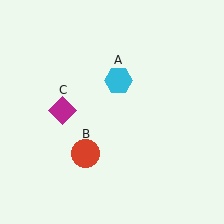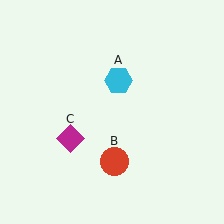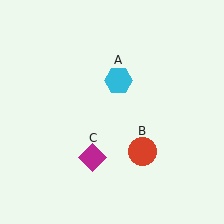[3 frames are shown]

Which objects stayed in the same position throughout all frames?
Cyan hexagon (object A) remained stationary.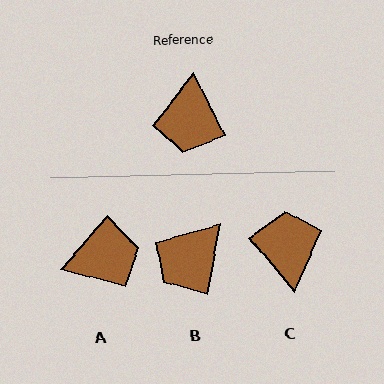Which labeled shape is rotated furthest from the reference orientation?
C, about 166 degrees away.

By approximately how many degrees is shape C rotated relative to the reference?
Approximately 166 degrees clockwise.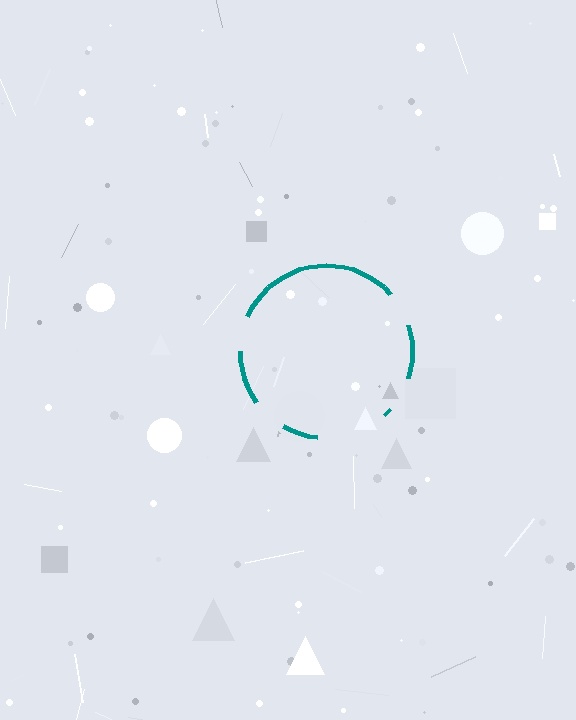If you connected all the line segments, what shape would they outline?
They would outline a circle.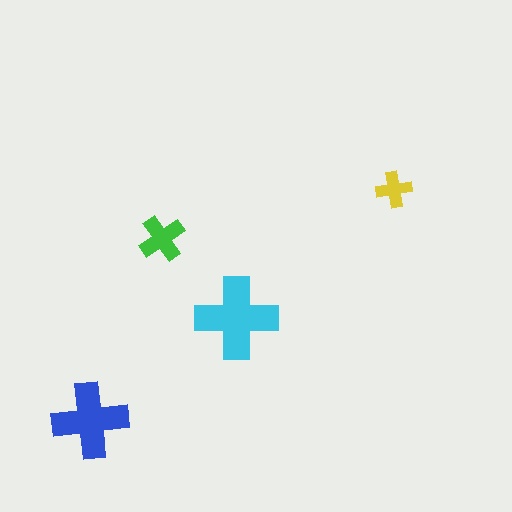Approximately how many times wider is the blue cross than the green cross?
About 1.5 times wider.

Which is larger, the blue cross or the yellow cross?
The blue one.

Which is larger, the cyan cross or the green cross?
The cyan one.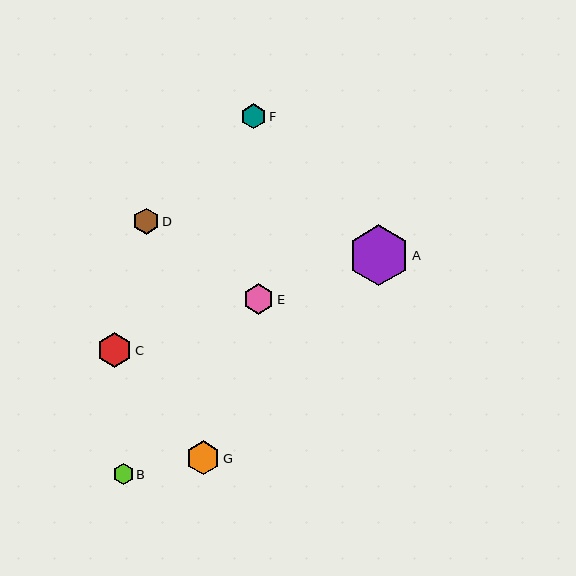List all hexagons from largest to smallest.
From largest to smallest: A, C, G, E, D, F, B.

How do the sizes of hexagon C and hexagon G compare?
Hexagon C and hexagon G are approximately the same size.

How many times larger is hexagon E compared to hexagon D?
Hexagon E is approximately 1.2 times the size of hexagon D.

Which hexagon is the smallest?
Hexagon B is the smallest with a size of approximately 21 pixels.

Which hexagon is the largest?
Hexagon A is the largest with a size of approximately 61 pixels.